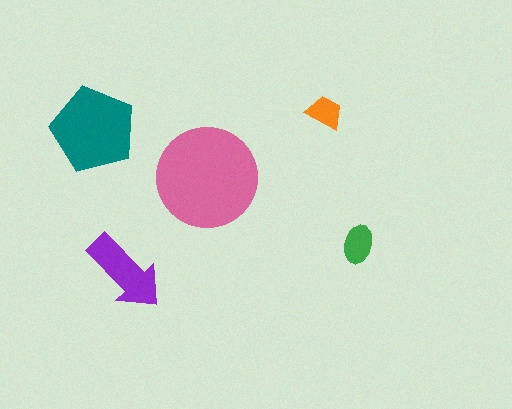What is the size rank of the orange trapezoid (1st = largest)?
5th.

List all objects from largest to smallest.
The pink circle, the teal pentagon, the purple arrow, the green ellipse, the orange trapezoid.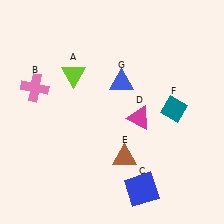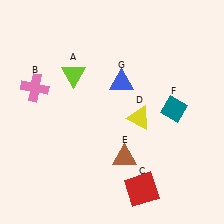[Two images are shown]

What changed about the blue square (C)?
In Image 1, C is blue. In Image 2, it changed to red.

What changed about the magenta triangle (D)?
In Image 1, D is magenta. In Image 2, it changed to yellow.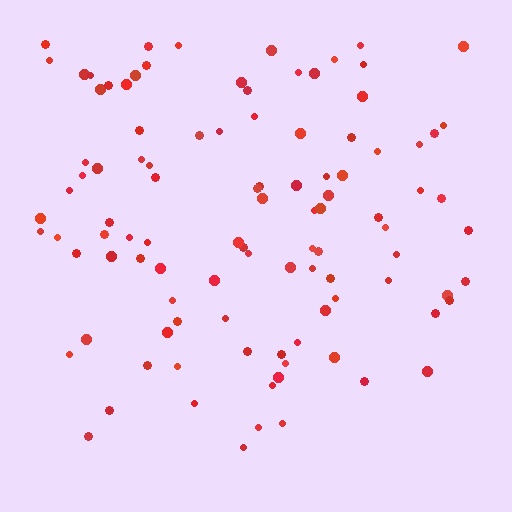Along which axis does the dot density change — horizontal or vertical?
Vertical.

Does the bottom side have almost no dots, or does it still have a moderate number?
Still a moderate number, just noticeably fewer than the top.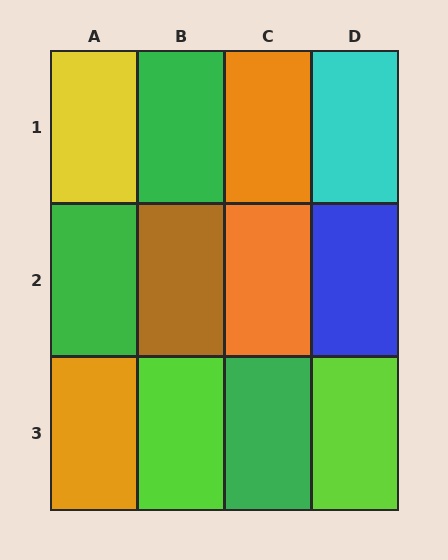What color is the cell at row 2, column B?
Brown.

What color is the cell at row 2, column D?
Blue.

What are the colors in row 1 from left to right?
Yellow, green, orange, cyan.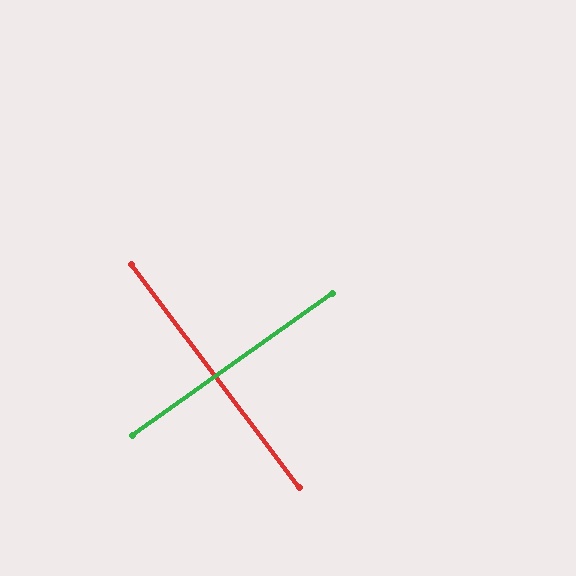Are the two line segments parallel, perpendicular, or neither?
Perpendicular — they meet at approximately 88°.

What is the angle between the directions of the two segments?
Approximately 88 degrees.